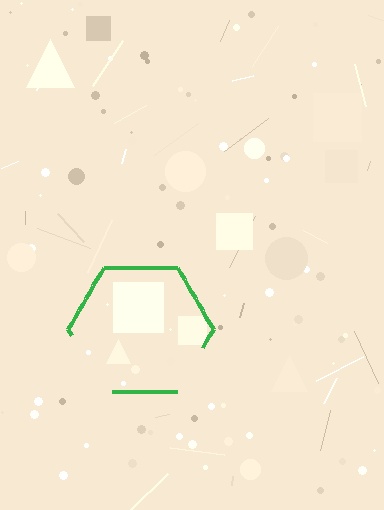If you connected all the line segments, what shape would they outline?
They would outline a hexagon.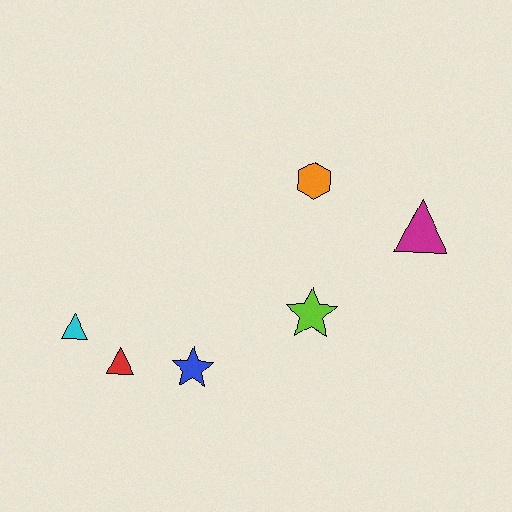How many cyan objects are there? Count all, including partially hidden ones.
There is 1 cyan object.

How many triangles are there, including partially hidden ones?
There are 3 triangles.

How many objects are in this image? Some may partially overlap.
There are 6 objects.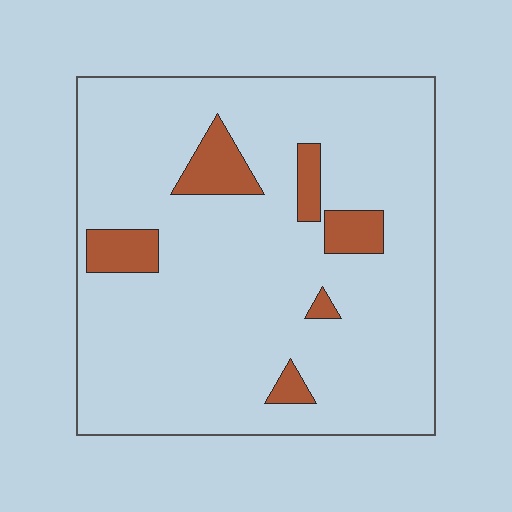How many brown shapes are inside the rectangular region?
6.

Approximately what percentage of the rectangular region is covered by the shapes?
Approximately 10%.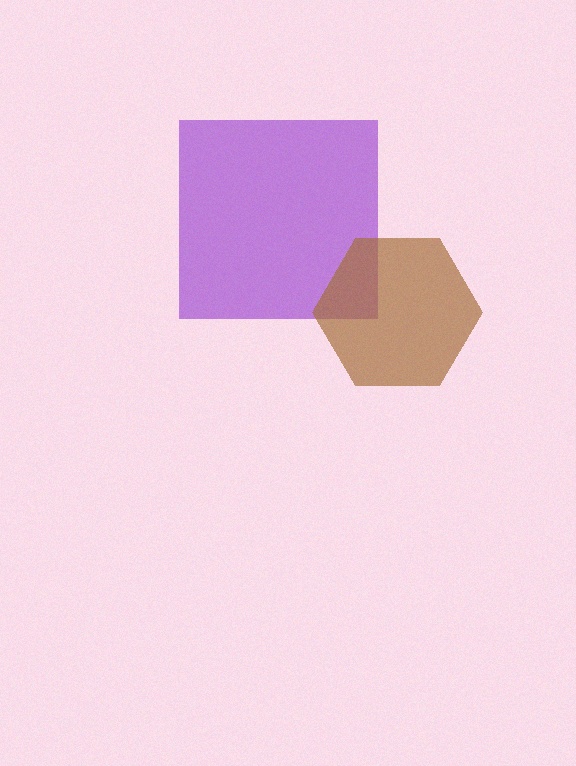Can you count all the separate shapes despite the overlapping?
Yes, there are 2 separate shapes.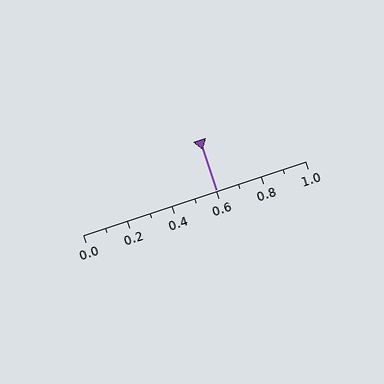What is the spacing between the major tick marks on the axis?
The major ticks are spaced 0.2 apart.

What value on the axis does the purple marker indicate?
The marker indicates approximately 0.6.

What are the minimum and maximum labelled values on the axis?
The axis runs from 0.0 to 1.0.